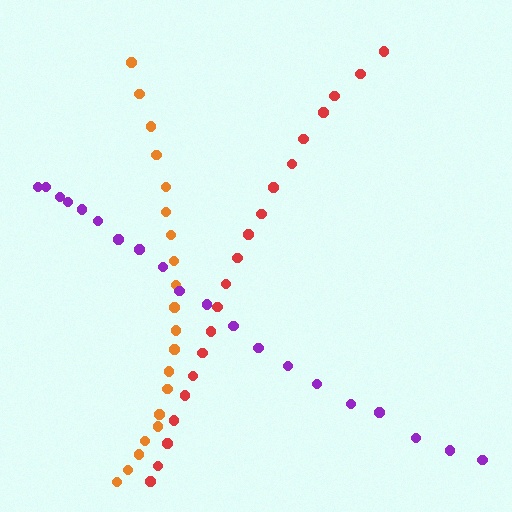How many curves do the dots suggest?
There are 3 distinct paths.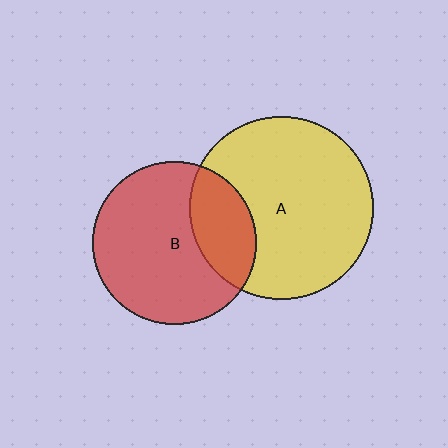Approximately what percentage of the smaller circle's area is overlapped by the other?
Approximately 25%.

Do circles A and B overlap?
Yes.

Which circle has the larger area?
Circle A (yellow).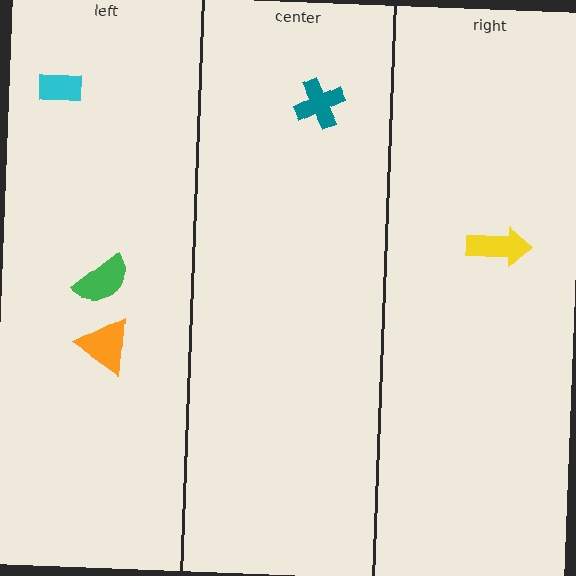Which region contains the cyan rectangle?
The left region.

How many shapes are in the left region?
3.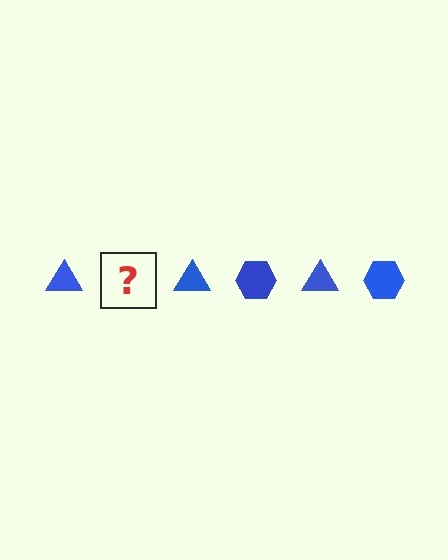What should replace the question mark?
The question mark should be replaced with a blue hexagon.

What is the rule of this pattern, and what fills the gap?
The rule is that the pattern cycles through triangle, hexagon shapes in blue. The gap should be filled with a blue hexagon.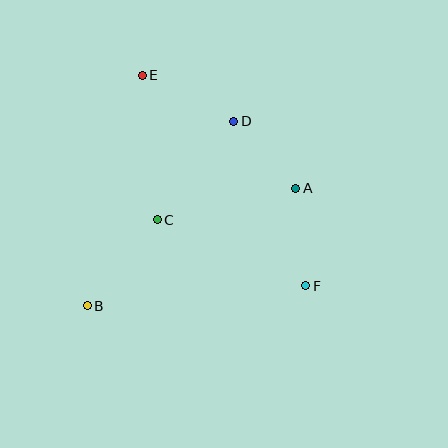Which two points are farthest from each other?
Points E and F are farthest from each other.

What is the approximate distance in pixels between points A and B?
The distance between A and B is approximately 239 pixels.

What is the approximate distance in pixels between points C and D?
The distance between C and D is approximately 124 pixels.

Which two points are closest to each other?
Points A and D are closest to each other.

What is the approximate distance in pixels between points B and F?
The distance between B and F is approximately 219 pixels.